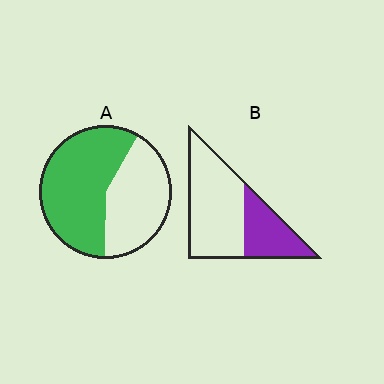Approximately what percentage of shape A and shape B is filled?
A is approximately 60% and B is approximately 35%.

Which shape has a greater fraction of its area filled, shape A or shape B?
Shape A.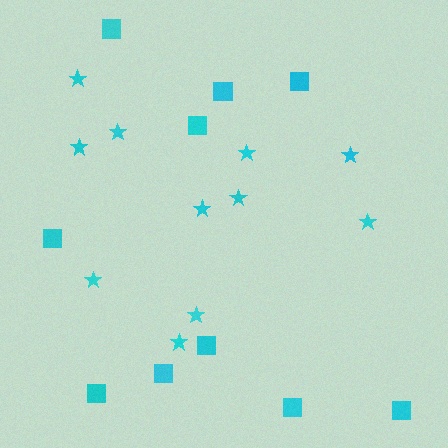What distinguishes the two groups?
There are 2 groups: one group of squares (10) and one group of stars (11).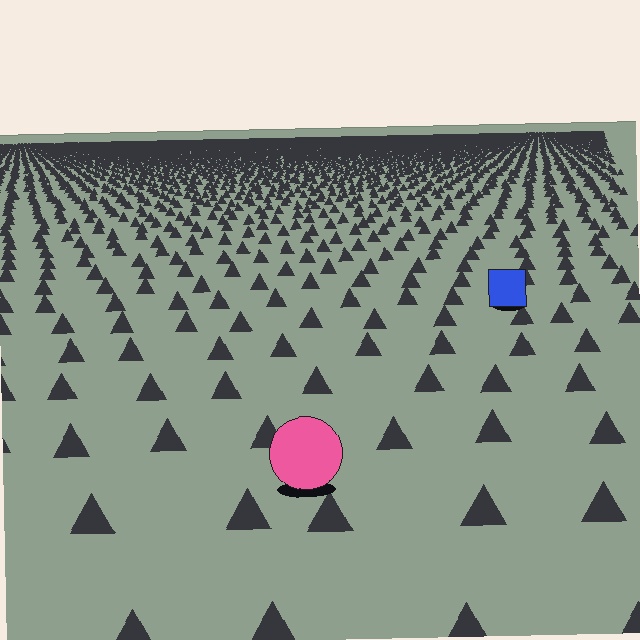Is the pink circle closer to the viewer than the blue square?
Yes. The pink circle is closer — you can tell from the texture gradient: the ground texture is coarser near it.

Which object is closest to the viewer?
The pink circle is closest. The texture marks near it are larger and more spread out.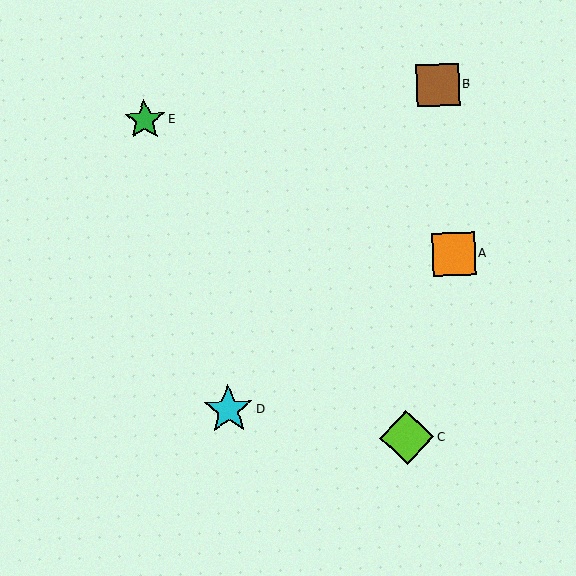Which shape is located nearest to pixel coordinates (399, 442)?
The lime diamond (labeled C) at (407, 438) is nearest to that location.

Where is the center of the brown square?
The center of the brown square is at (438, 85).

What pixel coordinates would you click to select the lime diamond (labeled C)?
Click at (407, 438) to select the lime diamond C.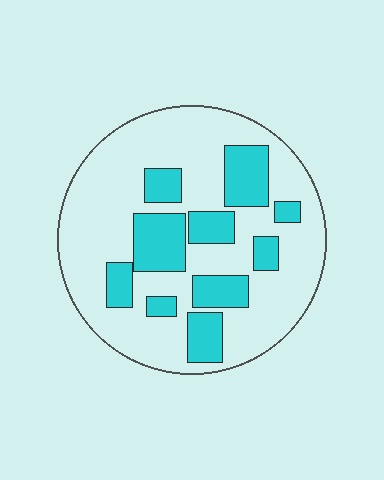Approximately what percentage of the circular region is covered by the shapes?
Approximately 30%.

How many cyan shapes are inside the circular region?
10.